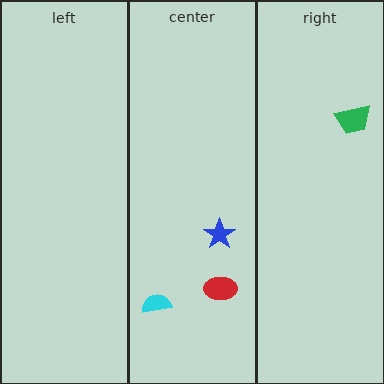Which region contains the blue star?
The center region.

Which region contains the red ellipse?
The center region.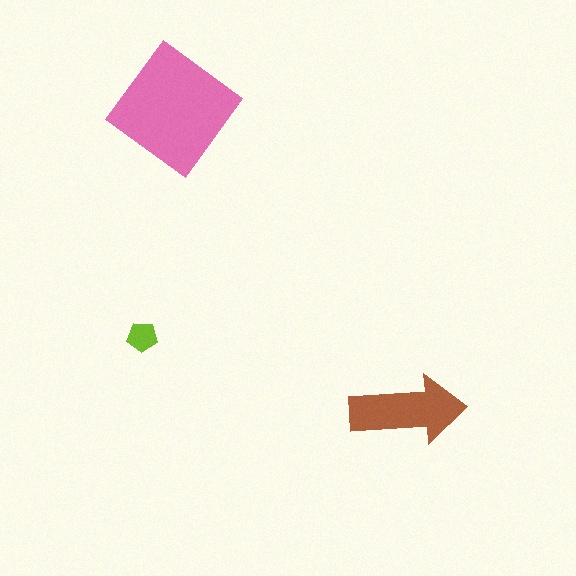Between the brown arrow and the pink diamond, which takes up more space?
The pink diamond.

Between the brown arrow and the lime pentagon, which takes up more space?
The brown arrow.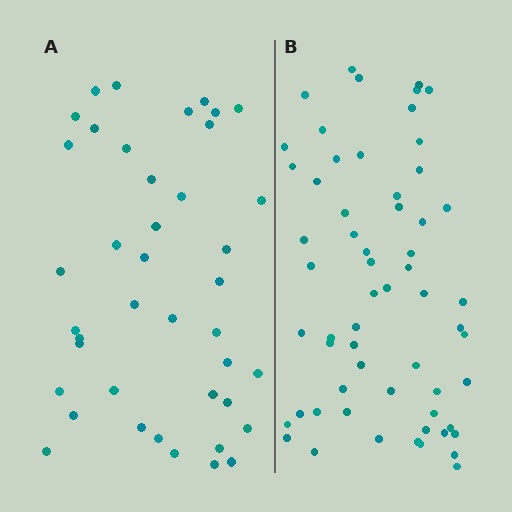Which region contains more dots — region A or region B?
Region B (the right region) has more dots.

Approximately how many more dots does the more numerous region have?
Region B has approximately 20 more dots than region A.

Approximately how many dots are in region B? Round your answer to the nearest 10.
About 60 dots.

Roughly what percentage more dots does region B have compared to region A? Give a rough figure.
About 45% more.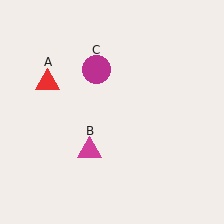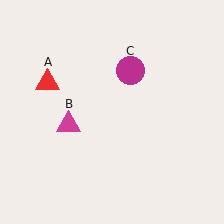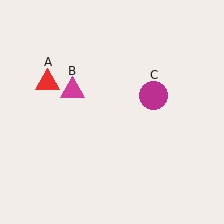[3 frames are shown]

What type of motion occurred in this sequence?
The magenta triangle (object B), magenta circle (object C) rotated clockwise around the center of the scene.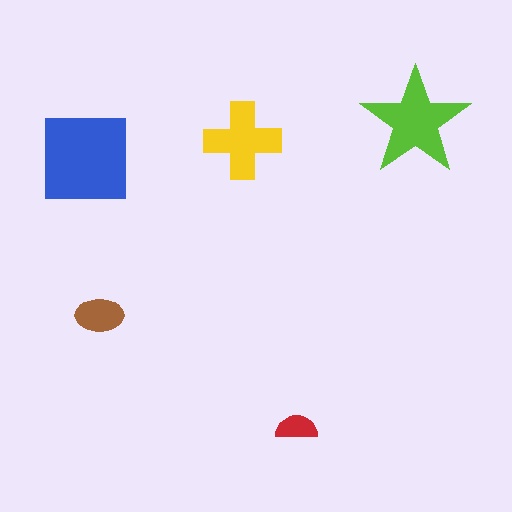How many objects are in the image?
There are 5 objects in the image.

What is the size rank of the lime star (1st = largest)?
2nd.